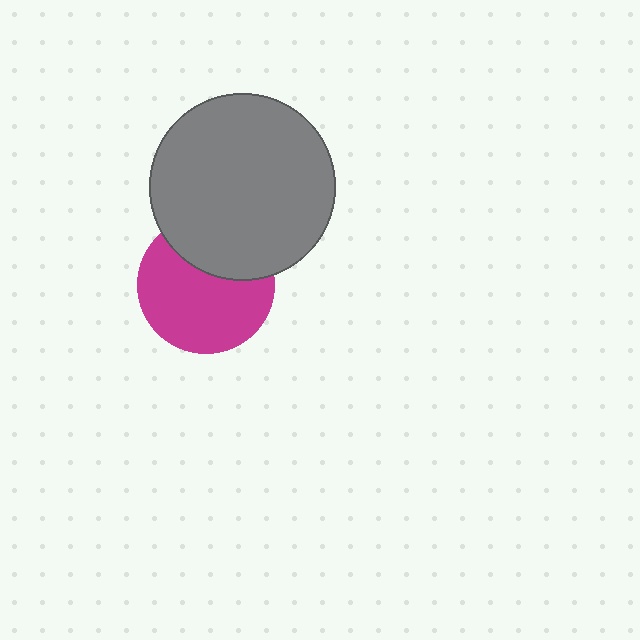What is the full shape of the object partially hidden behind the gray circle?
The partially hidden object is a magenta circle.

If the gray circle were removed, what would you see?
You would see the complete magenta circle.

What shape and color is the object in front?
The object in front is a gray circle.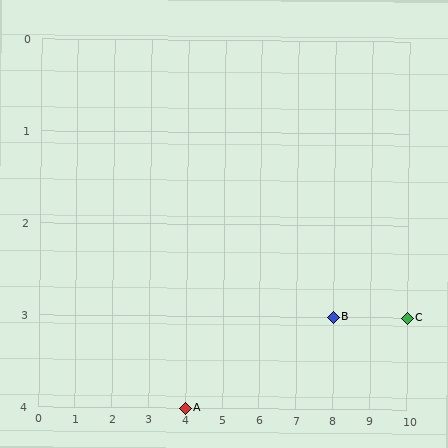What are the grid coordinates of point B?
Point B is at grid coordinates (8, 3).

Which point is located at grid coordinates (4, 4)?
Point A is at (4, 4).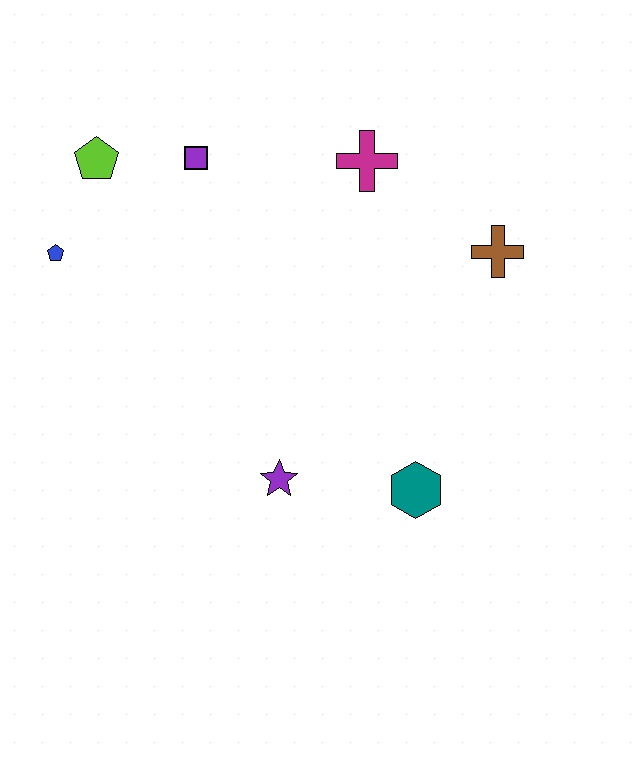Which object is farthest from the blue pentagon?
The brown cross is farthest from the blue pentagon.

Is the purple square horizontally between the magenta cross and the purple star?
No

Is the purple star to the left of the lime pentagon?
No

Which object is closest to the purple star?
The teal hexagon is closest to the purple star.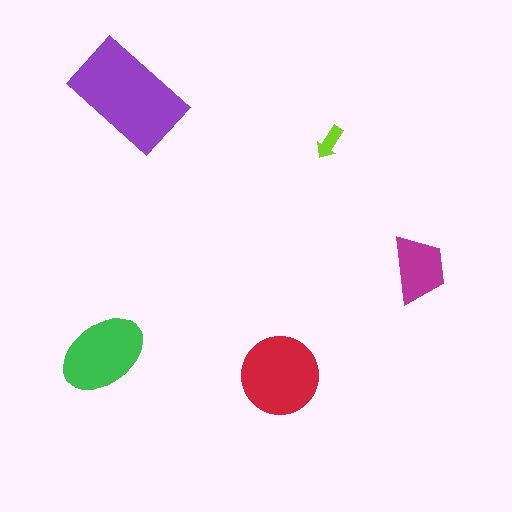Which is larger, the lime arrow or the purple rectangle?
The purple rectangle.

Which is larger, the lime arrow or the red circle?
The red circle.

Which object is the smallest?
The lime arrow.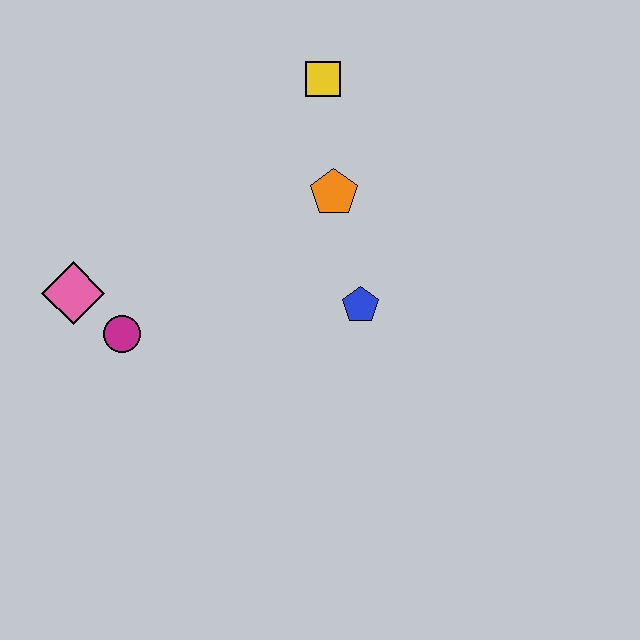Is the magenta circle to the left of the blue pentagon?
Yes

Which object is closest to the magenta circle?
The pink diamond is closest to the magenta circle.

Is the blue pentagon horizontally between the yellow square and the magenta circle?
No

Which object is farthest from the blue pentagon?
The pink diamond is farthest from the blue pentagon.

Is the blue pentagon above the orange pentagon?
No